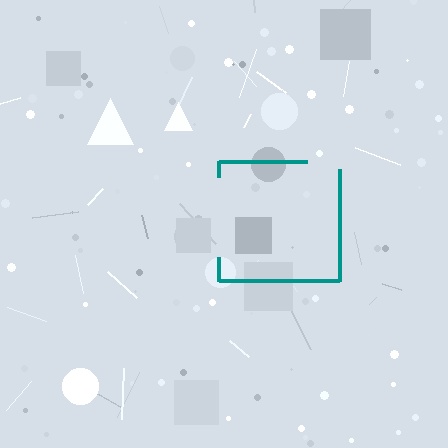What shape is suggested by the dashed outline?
The dashed outline suggests a square.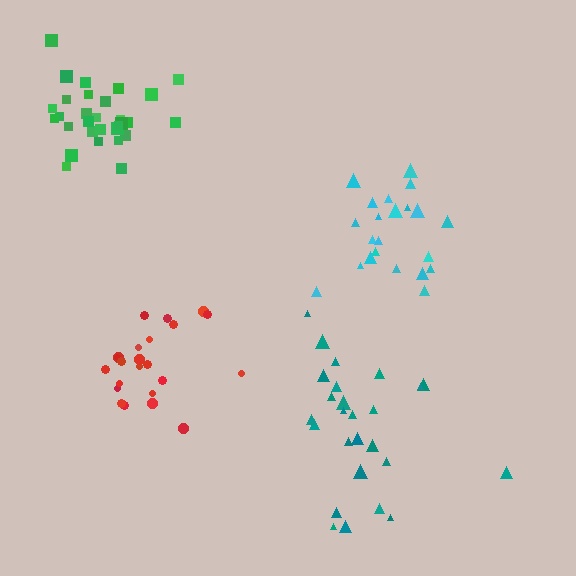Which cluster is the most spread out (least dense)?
Teal.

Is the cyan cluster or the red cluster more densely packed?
Cyan.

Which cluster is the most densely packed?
Green.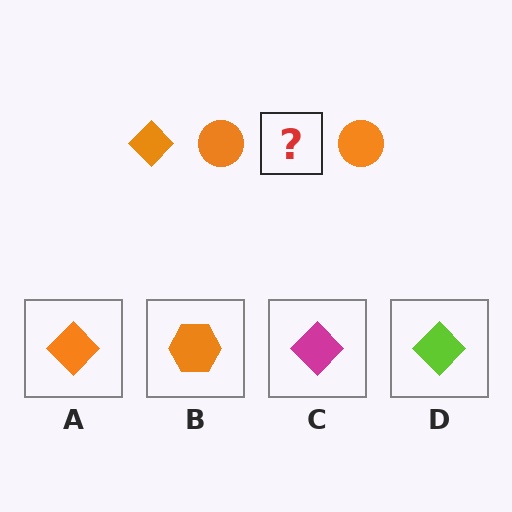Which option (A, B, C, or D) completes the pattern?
A.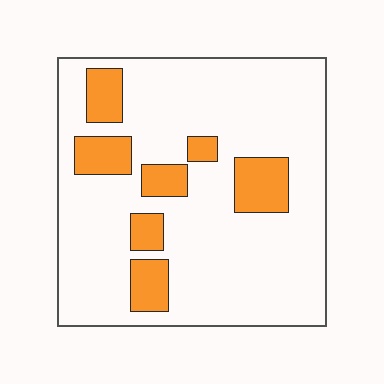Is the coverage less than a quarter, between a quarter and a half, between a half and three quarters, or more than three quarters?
Less than a quarter.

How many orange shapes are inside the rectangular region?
7.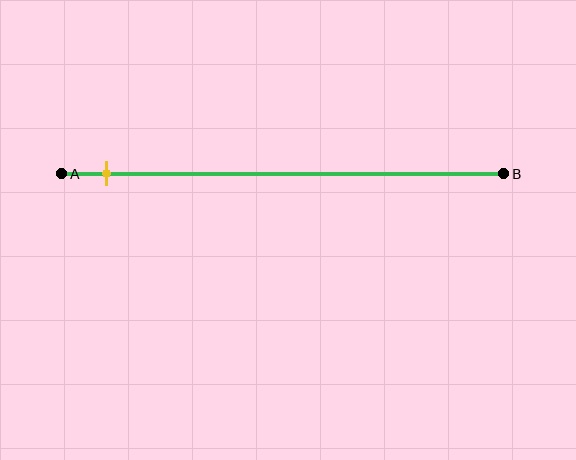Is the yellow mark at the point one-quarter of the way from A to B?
No, the mark is at about 10% from A, not at the 25% one-quarter point.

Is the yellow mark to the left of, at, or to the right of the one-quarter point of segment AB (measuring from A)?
The yellow mark is to the left of the one-quarter point of segment AB.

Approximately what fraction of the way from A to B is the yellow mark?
The yellow mark is approximately 10% of the way from A to B.